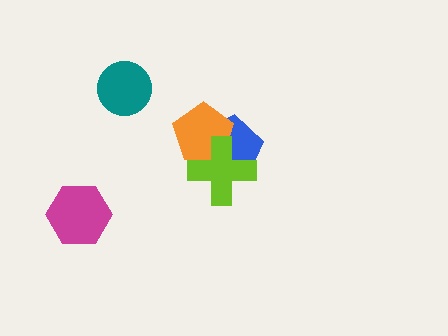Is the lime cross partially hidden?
No, no other shape covers it.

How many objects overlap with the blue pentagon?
2 objects overlap with the blue pentagon.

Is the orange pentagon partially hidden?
Yes, it is partially covered by another shape.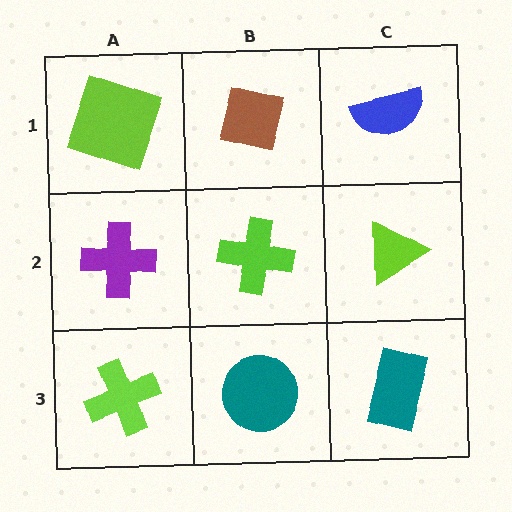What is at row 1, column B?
A brown square.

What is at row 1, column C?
A blue semicircle.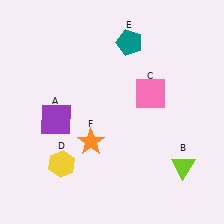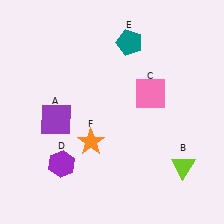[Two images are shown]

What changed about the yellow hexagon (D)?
In Image 1, D is yellow. In Image 2, it changed to purple.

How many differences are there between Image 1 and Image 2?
There is 1 difference between the two images.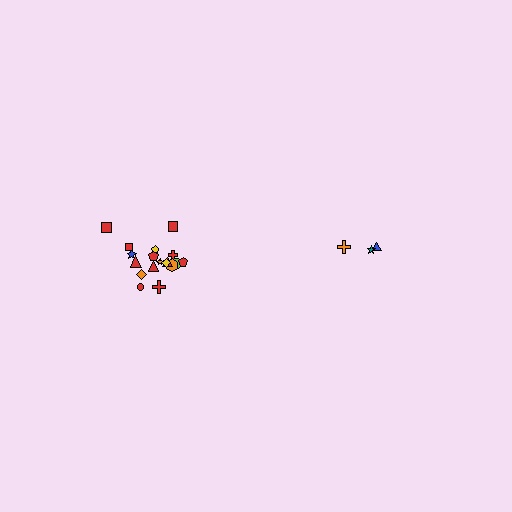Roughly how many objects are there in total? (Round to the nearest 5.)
Roughly 20 objects in total.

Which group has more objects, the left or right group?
The left group.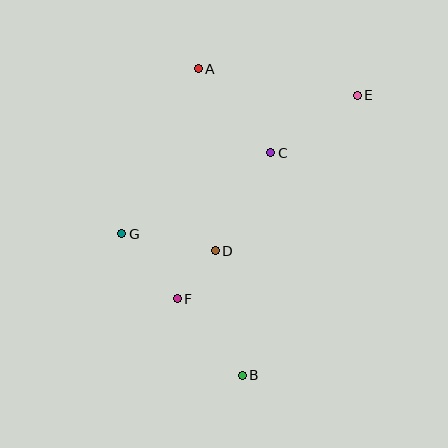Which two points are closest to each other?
Points D and F are closest to each other.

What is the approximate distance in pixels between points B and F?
The distance between B and F is approximately 100 pixels.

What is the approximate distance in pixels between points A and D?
The distance between A and D is approximately 183 pixels.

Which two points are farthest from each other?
Points A and B are farthest from each other.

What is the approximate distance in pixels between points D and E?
The distance between D and E is approximately 211 pixels.